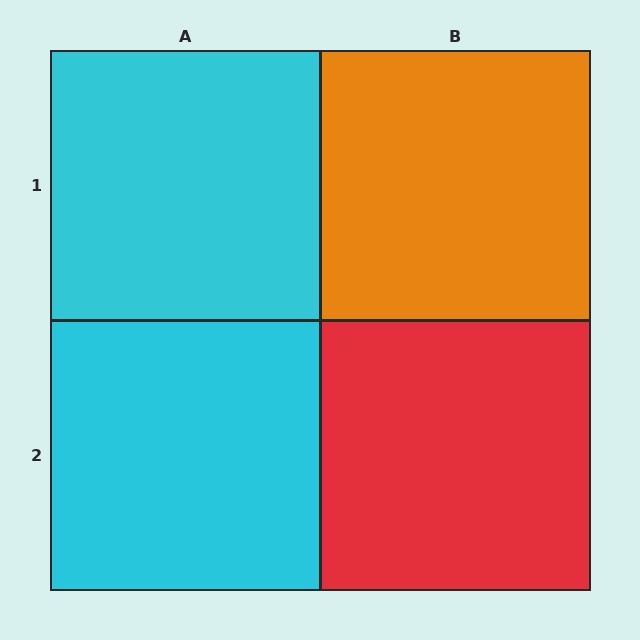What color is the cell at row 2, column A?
Cyan.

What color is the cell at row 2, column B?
Red.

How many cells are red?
1 cell is red.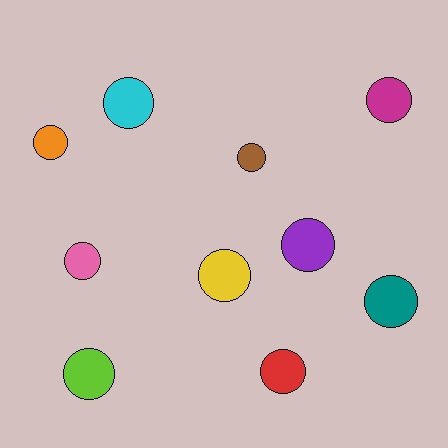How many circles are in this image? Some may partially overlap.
There are 10 circles.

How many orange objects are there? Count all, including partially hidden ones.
There is 1 orange object.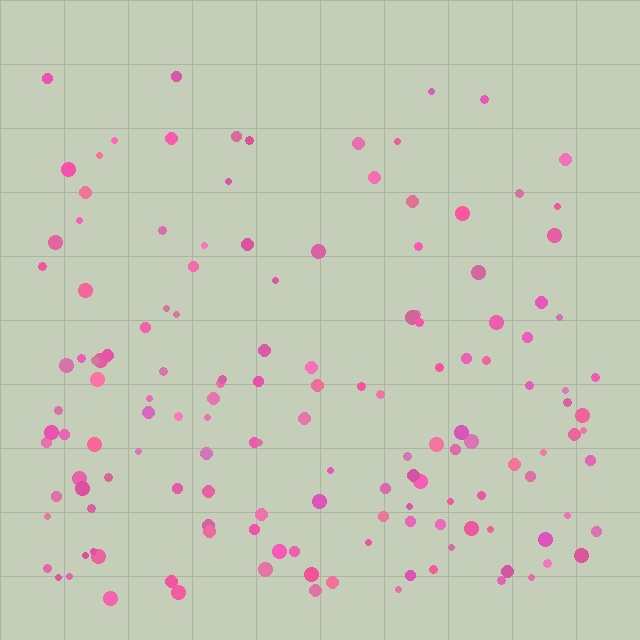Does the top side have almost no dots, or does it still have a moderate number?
Still a moderate number, just noticeably fewer than the bottom.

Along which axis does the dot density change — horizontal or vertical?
Vertical.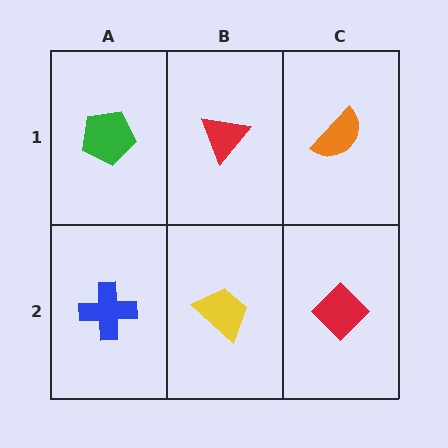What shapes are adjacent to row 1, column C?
A red diamond (row 2, column C), a red triangle (row 1, column B).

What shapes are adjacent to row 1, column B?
A yellow trapezoid (row 2, column B), a green pentagon (row 1, column A), an orange semicircle (row 1, column C).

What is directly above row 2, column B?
A red triangle.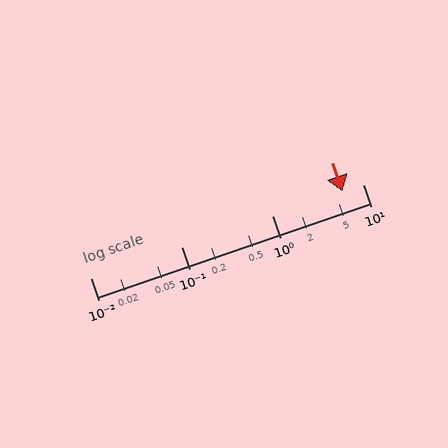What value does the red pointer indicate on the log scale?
The pointer indicates approximately 5.9.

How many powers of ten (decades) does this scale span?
The scale spans 3 decades, from 0.01 to 10.